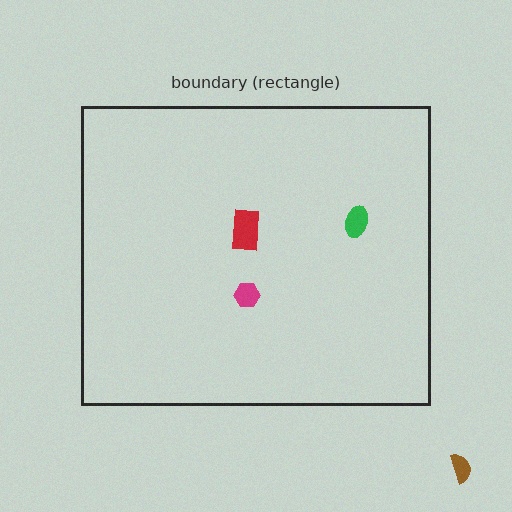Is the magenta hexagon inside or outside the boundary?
Inside.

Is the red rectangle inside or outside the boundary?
Inside.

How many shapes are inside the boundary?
3 inside, 1 outside.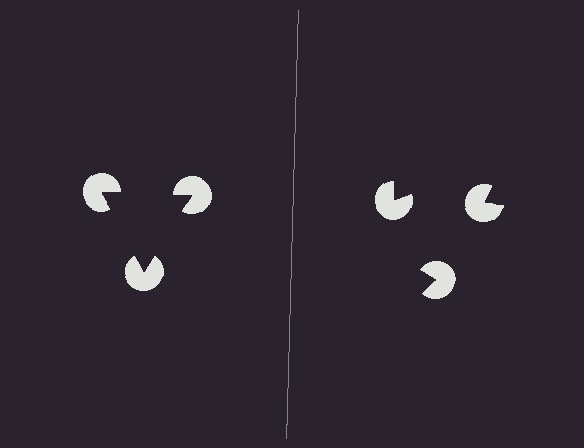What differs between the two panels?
The pac-man discs are positioned identically on both sides; only the wedge orientations differ. On the left they align to a triangle; on the right they are misaligned.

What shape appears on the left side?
An illusory triangle.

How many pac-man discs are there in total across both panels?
6 — 3 on each side.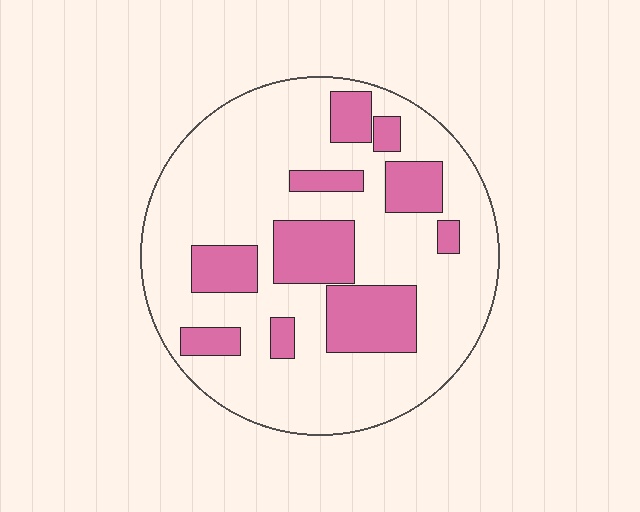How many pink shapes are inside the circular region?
10.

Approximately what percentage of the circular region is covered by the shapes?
Approximately 25%.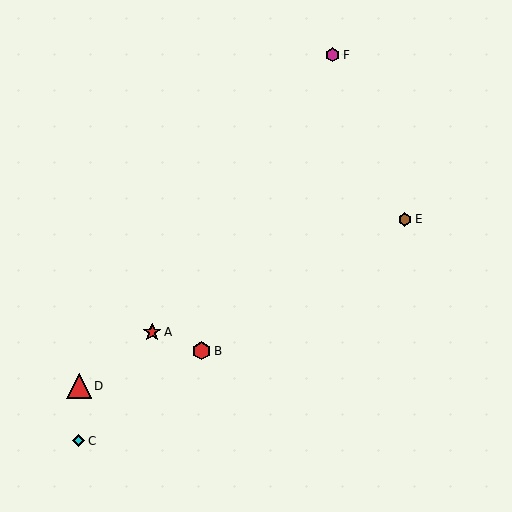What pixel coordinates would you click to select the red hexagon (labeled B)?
Click at (201, 351) to select the red hexagon B.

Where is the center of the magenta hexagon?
The center of the magenta hexagon is at (333, 55).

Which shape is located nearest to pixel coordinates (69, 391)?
The red triangle (labeled D) at (79, 386) is nearest to that location.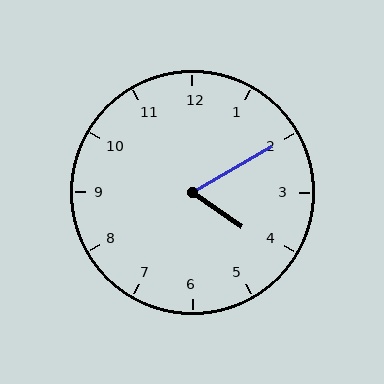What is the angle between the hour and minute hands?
Approximately 65 degrees.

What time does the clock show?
4:10.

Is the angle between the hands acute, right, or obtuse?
It is acute.